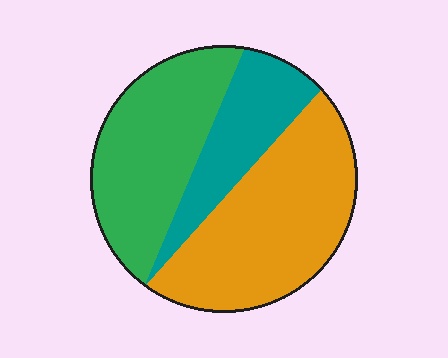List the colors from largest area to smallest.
From largest to smallest: orange, green, teal.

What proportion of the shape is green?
Green takes up about one third (1/3) of the shape.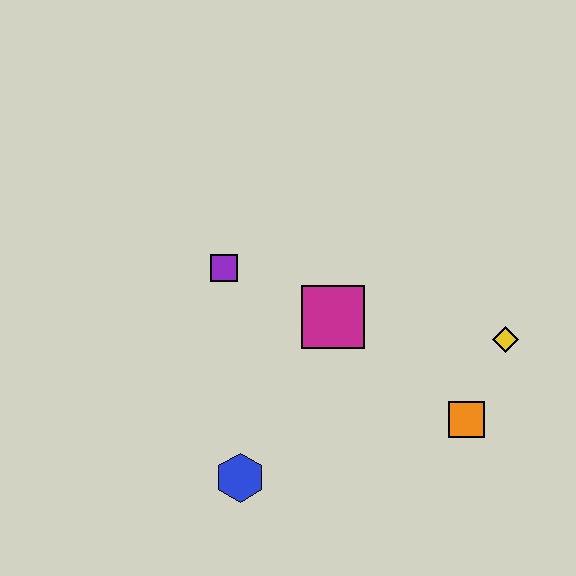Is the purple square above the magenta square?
Yes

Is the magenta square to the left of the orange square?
Yes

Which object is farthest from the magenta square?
The blue hexagon is farthest from the magenta square.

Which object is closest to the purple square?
The magenta square is closest to the purple square.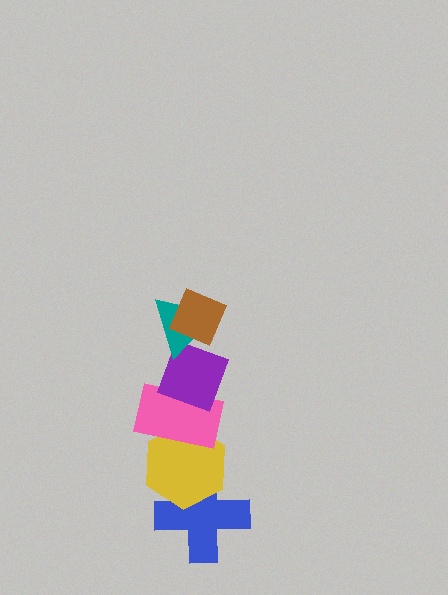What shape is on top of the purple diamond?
The teal triangle is on top of the purple diamond.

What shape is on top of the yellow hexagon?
The pink rectangle is on top of the yellow hexagon.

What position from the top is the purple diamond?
The purple diamond is 3rd from the top.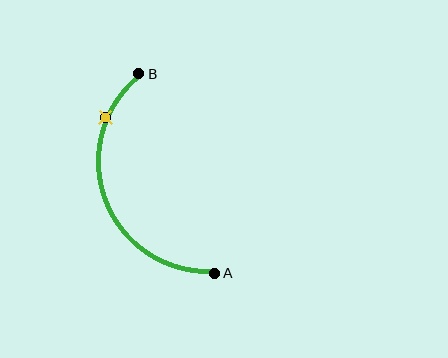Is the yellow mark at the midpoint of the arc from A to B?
No. The yellow mark lies on the arc but is closer to endpoint B. The arc midpoint would be at the point on the curve equidistant along the arc from both A and B.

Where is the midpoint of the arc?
The arc midpoint is the point on the curve farthest from the straight line joining A and B. It sits to the left of that line.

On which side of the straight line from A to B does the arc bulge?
The arc bulges to the left of the straight line connecting A and B.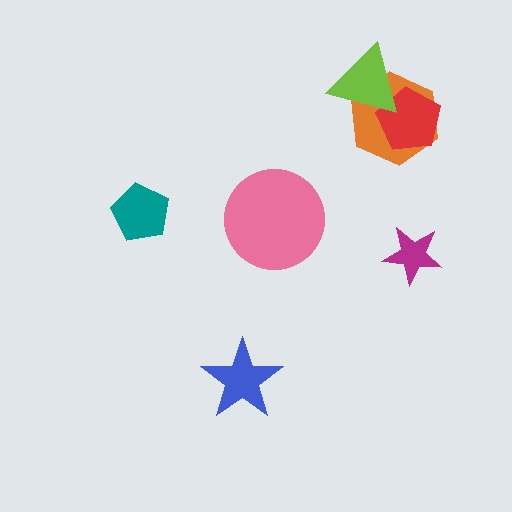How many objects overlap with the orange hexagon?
2 objects overlap with the orange hexagon.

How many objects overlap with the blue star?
0 objects overlap with the blue star.